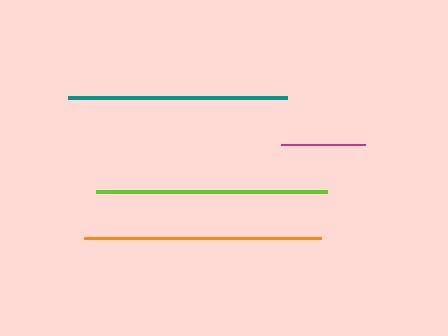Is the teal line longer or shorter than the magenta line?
The teal line is longer than the magenta line.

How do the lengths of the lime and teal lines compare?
The lime and teal lines are approximately the same length.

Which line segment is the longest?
The orange line is the longest at approximately 237 pixels.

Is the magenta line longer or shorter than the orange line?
The orange line is longer than the magenta line.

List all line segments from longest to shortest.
From longest to shortest: orange, lime, teal, magenta.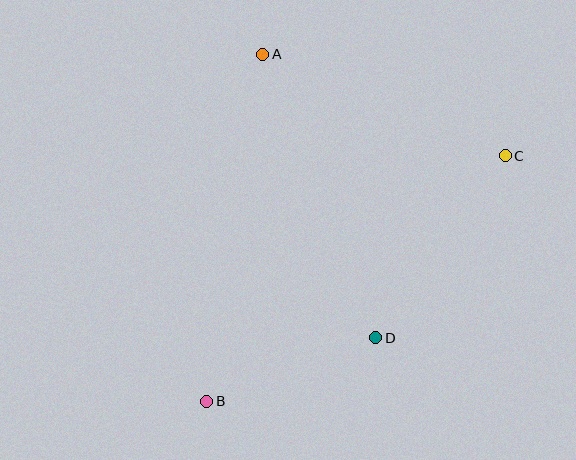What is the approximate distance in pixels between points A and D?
The distance between A and D is approximately 305 pixels.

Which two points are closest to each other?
Points B and D are closest to each other.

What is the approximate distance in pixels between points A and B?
The distance between A and B is approximately 351 pixels.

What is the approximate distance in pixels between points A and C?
The distance between A and C is approximately 263 pixels.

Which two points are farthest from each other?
Points B and C are farthest from each other.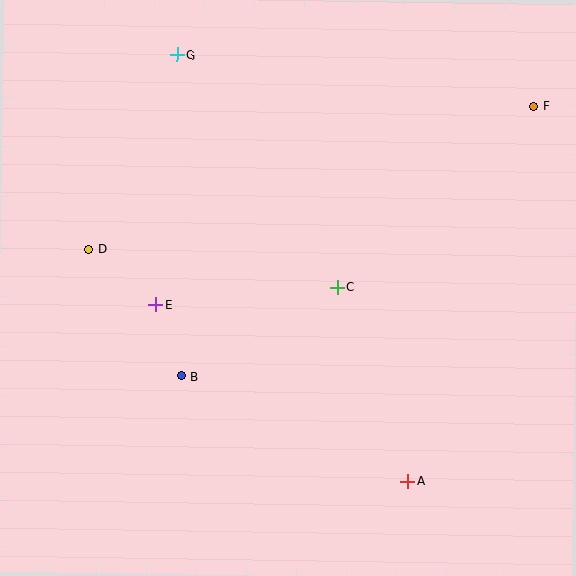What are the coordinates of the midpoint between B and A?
The midpoint between B and A is at (294, 429).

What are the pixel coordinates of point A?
Point A is at (408, 481).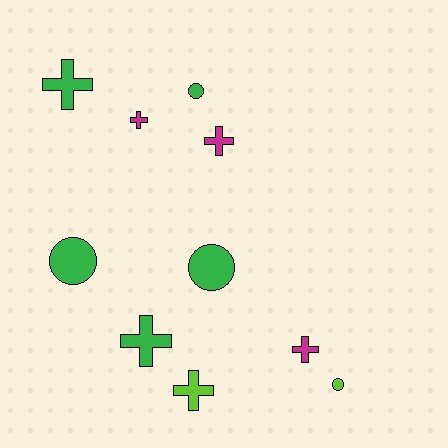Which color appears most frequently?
Green, with 5 objects.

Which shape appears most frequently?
Cross, with 6 objects.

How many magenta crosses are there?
There are 3 magenta crosses.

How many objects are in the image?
There are 10 objects.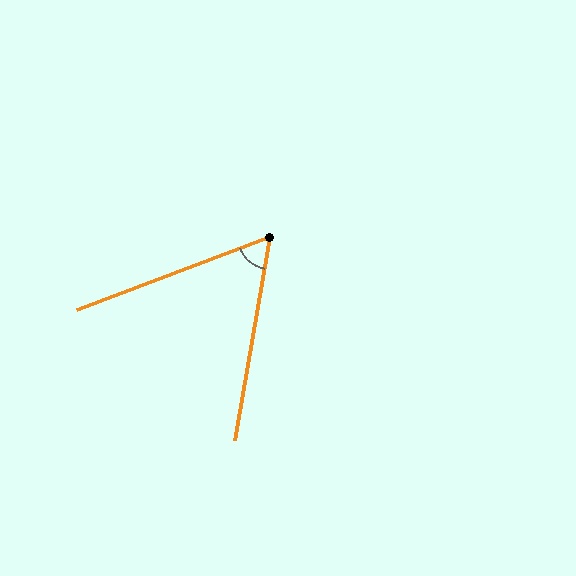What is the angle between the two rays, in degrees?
Approximately 59 degrees.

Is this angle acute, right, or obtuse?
It is acute.